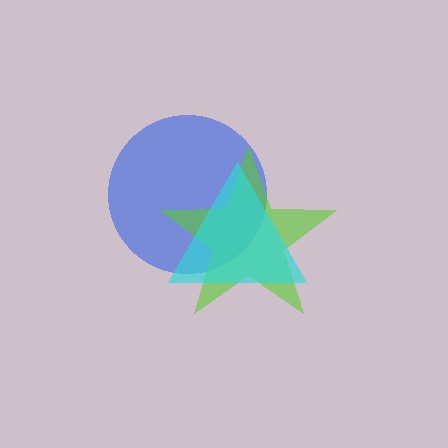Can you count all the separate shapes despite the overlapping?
Yes, there are 3 separate shapes.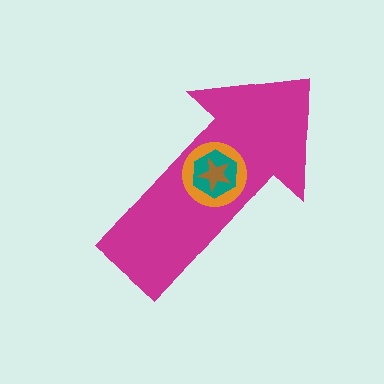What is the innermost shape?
The brown star.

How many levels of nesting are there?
4.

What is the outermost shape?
The magenta arrow.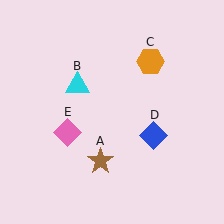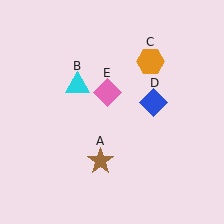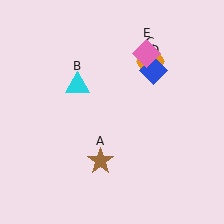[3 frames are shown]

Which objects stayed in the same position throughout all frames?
Brown star (object A) and cyan triangle (object B) and orange hexagon (object C) remained stationary.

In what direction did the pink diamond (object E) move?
The pink diamond (object E) moved up and to the right.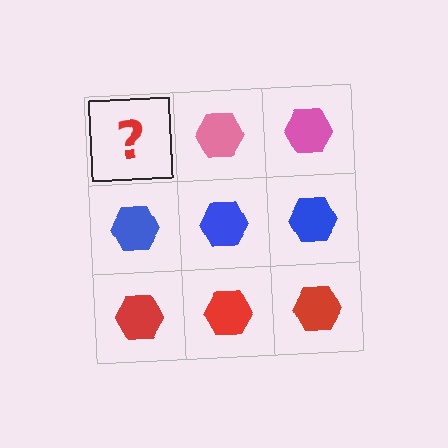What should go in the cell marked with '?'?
The missing cell should contain a pink hexagon.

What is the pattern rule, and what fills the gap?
The rule is that each row has a consistent color. The gap should be filled with a pink hexagon.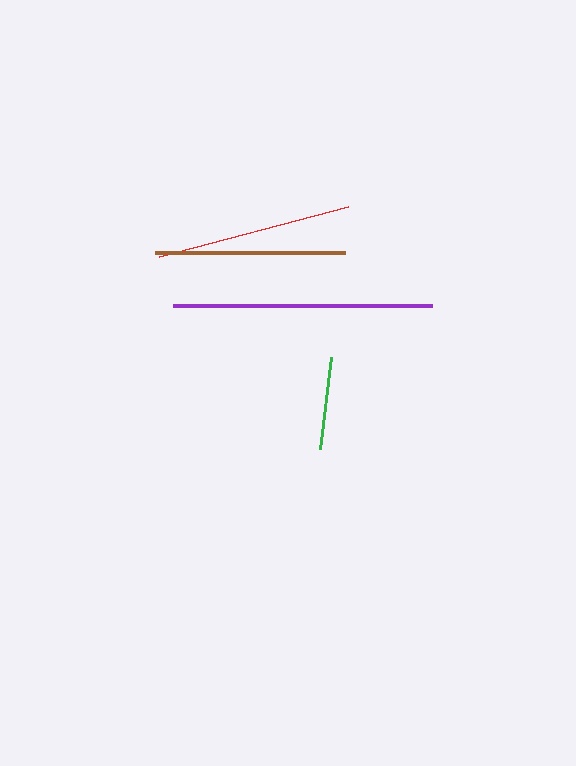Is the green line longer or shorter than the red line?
The red line is longer than the green line.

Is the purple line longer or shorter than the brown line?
The purple line is longer than the brown line.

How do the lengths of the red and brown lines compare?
The red and brown lines are approximately the same length.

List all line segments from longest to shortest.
From longest to shortest: purple, red, brown, green.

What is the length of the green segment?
The green segment is approximately 93 pixels long.